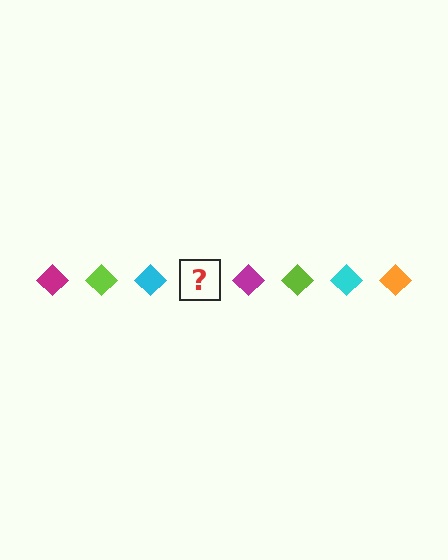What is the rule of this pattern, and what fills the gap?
The rule is that the pattern cycles through magenta, lime, cyan, orange diamonds. The gap should be filled with an orange diamond.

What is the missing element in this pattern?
The missing element is an orange diamond.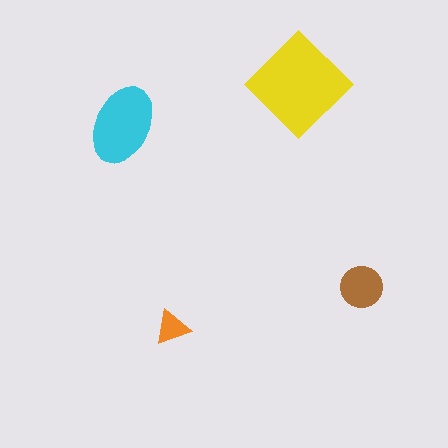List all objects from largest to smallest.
The yellow diamond, the cyan ellipse, the brown circle, the orange triangle.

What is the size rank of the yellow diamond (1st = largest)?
1st.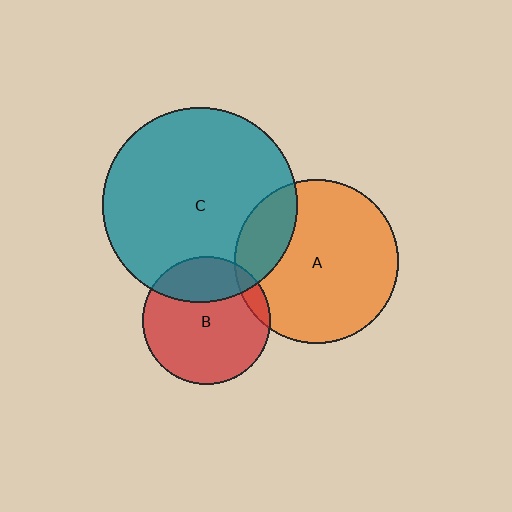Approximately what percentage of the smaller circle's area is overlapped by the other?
Approximately 10%.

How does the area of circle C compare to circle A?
Approximately 1.4 times.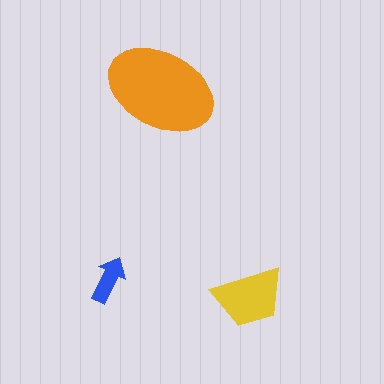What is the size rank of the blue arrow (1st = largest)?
3rd.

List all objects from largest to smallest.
The orange ellipse, the yellow trapezoid, the blue arrow.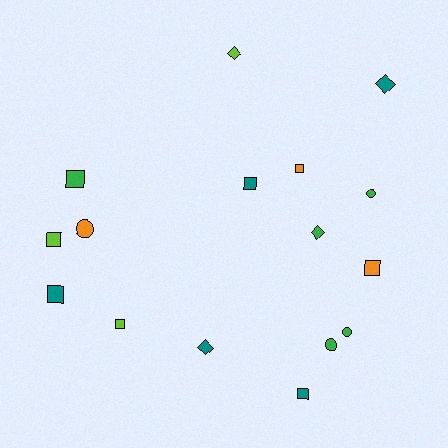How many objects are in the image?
There are 16 objects.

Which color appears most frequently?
Teal, with 5 objects.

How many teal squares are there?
There are 3 teal squares.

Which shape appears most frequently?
Square, with 8 objects.